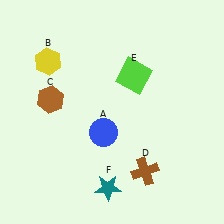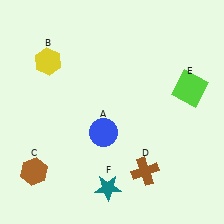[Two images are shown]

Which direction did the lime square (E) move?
The lime square (E) moved right.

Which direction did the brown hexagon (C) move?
The brown hexagon (C) moved down.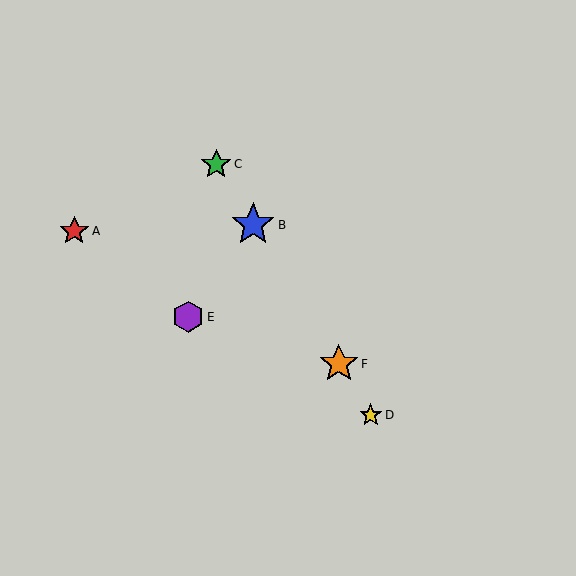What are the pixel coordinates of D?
Object D is at (371, 415).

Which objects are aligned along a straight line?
Objects B, C, D, F are aligned along a straight line.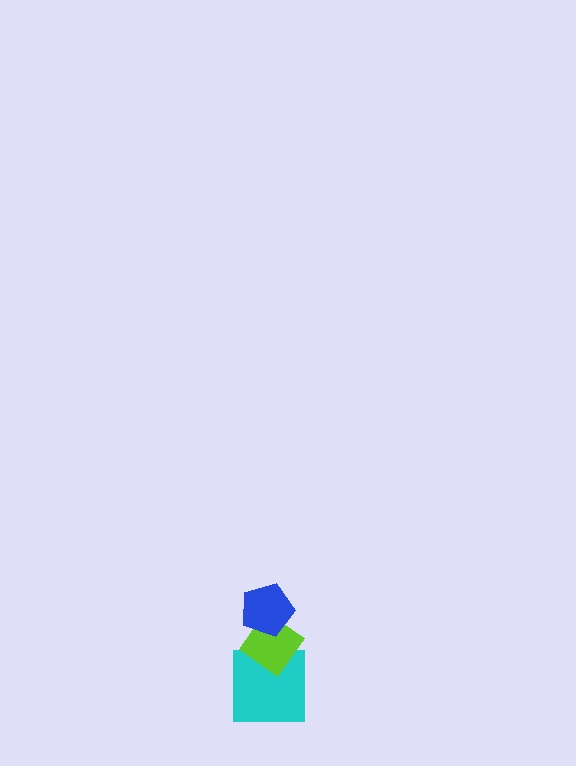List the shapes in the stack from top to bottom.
From top to bottom: the blue pentagon, the lime diamond, the cyan square.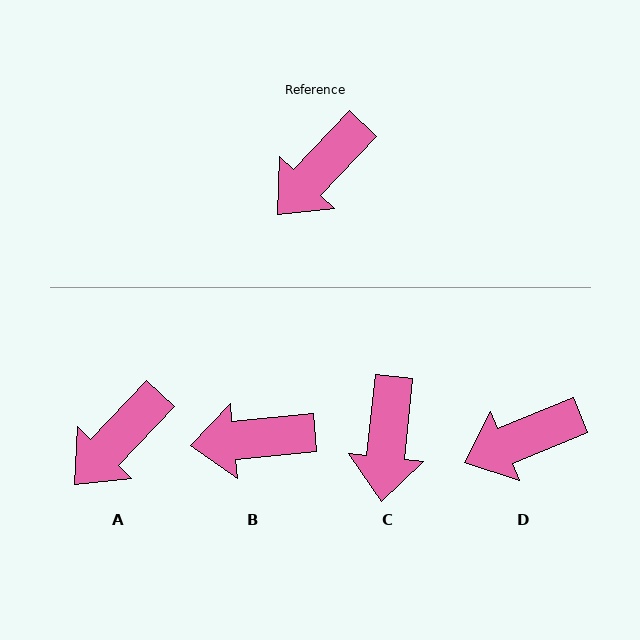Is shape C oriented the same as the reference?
No, it is off by about 38 degrees.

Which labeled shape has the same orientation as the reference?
A.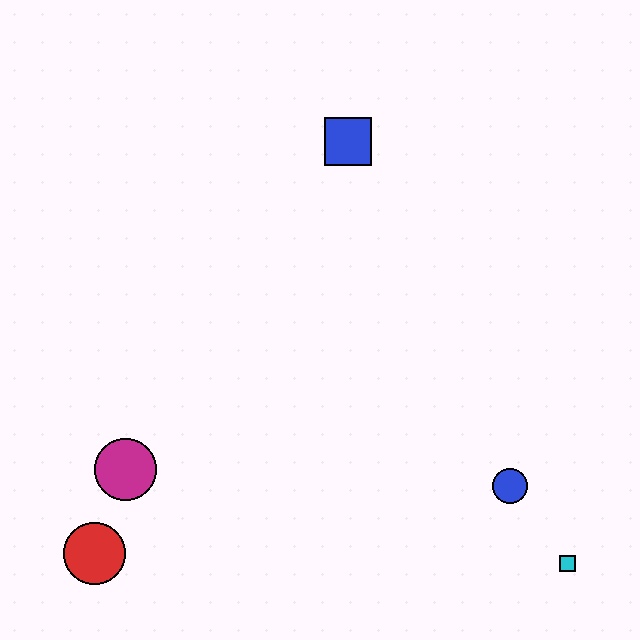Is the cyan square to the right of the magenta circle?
Yes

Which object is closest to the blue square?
The blue circle is closest to the blue square.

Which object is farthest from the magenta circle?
The cyan square is farthest from the magenta circle.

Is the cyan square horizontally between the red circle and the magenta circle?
No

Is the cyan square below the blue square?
Yes